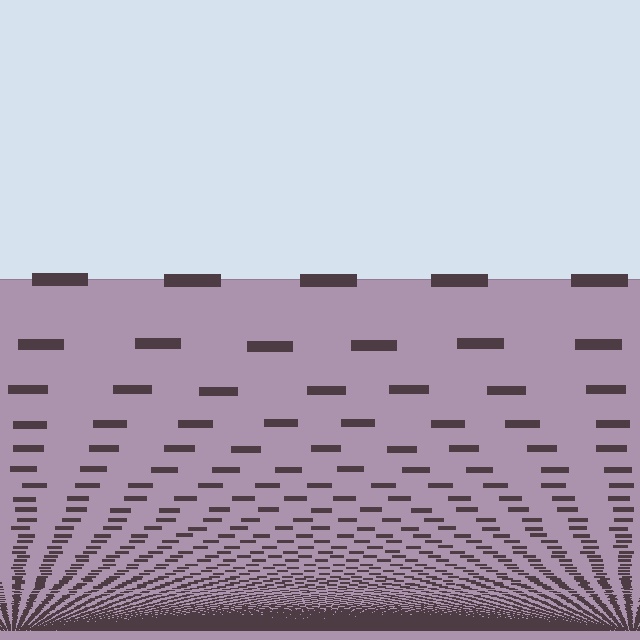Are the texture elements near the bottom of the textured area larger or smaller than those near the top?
Smaller. The gradient is inverted — elements near the bottom are smaller and denser.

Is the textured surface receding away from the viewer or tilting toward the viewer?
The surface appears to tilt toward the viewer. Texture elements get larger and sparser toward the top.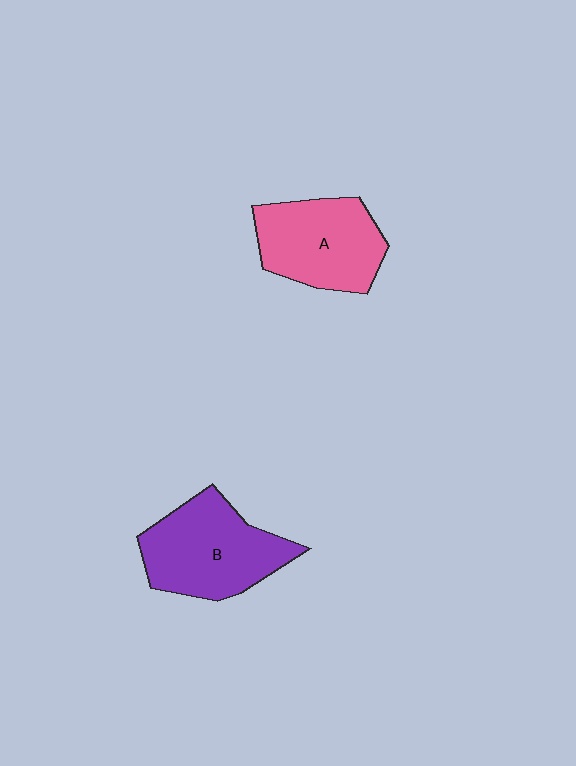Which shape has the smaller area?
Shape A (pink).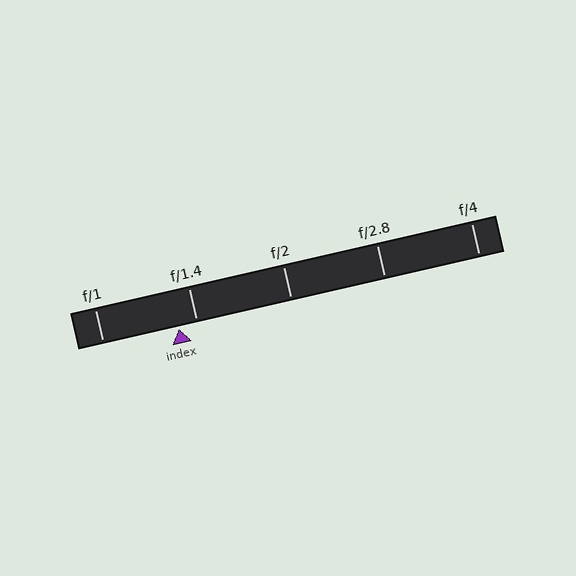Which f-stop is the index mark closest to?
The index mark is closest to f/1.4.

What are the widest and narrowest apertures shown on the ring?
The widest aperture shown is f/1 and the narrowest is f/4.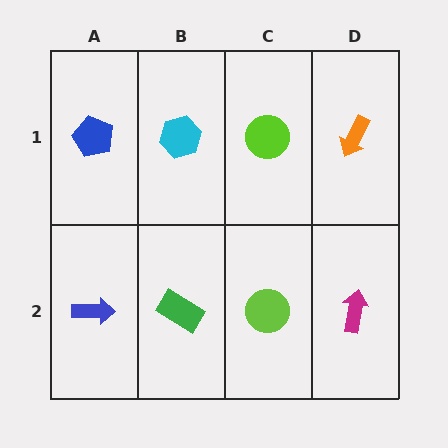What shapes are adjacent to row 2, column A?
A blue pentagon (row 1, column A), a green rectangle (row 2, column B).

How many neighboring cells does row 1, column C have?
3.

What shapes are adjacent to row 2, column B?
A cyan hexagon (row 1, column B), a blue arrow (row 2, column A), a lime circle (row 2, column C).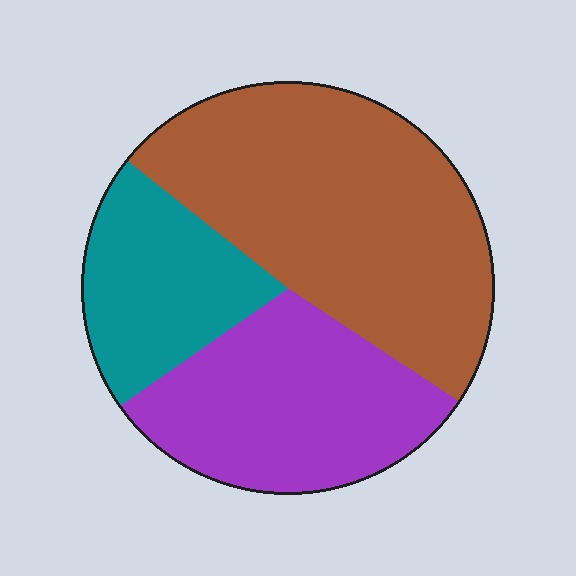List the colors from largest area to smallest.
From largest to smallest: brown, purple, teal.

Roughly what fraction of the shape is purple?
Purple takes up between a quarter and a half of the shape.